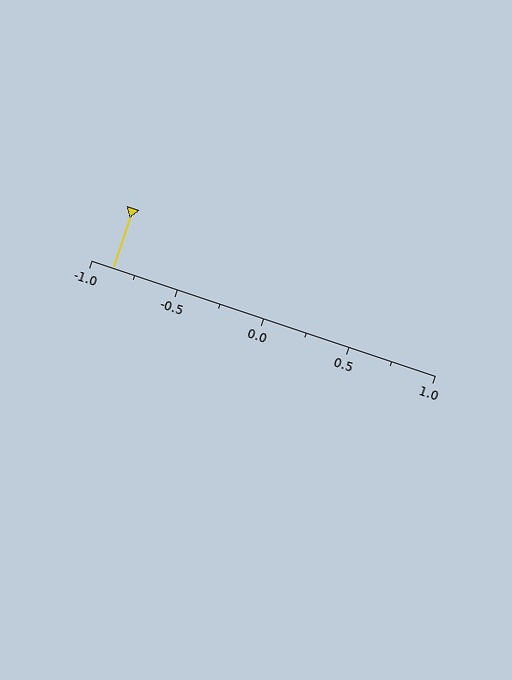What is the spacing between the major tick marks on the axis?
The major ticks are spaced 0.5 apart.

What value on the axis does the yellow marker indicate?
The marker indicates approximately -0.88.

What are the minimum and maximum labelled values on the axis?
The axis runs from -1.0 to 1.0.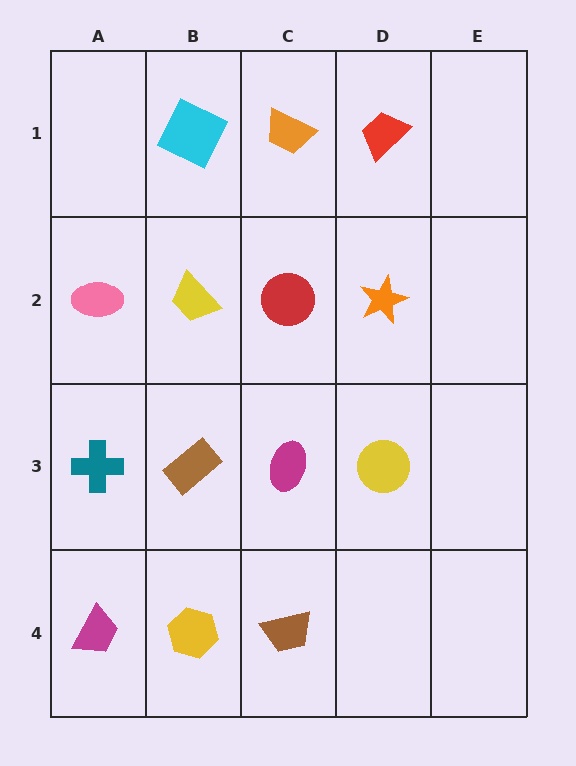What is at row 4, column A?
A magenta trapezoid.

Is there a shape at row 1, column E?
No, that cell is empty.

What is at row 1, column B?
A cyan square.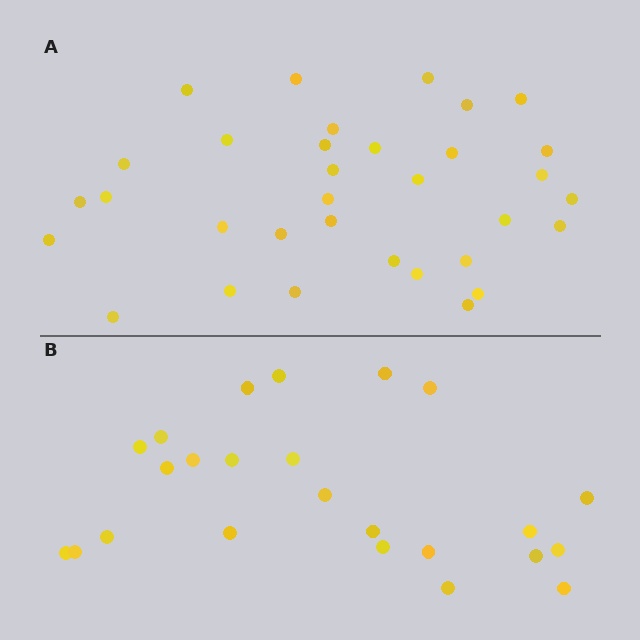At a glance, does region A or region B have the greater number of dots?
Region A (the top region) has more dots.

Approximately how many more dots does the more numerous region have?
Region A has roughly 8 or so more dots than region B.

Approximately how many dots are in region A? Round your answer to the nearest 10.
About 30 dots. (The exact count is 33, which rounds to 30.)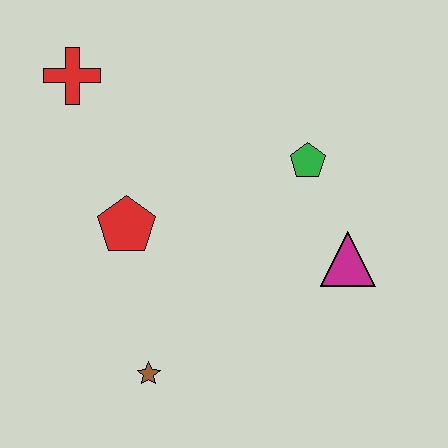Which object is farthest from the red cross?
The magenta triangle is farthest from the red cross.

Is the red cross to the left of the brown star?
Yes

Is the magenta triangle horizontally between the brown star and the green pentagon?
No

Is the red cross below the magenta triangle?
No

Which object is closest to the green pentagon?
The magenta triangle is closest to the green pentagon.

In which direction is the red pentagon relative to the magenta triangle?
The red pentagon is to the left of the magenta triangle.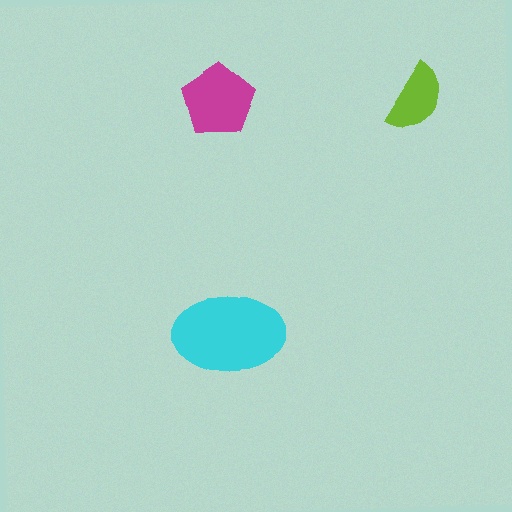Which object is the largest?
The cyan ellipse.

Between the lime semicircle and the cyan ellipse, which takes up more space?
The cyan ellipse.